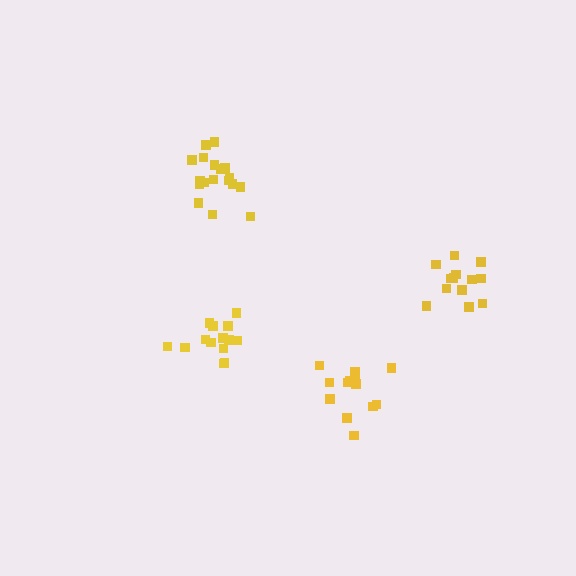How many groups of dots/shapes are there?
There are 4 groups.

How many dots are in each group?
Group 1: 18 dots, Group 2: 13 dots, Group 3: 14 dots, Group 4: 13 dots (58 total).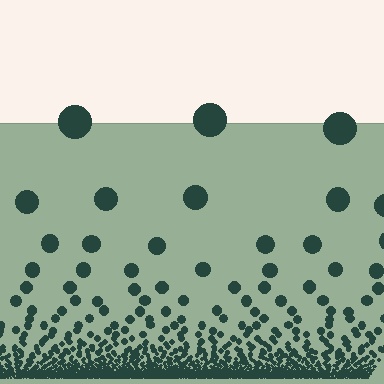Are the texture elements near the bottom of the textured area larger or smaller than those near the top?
Smaller. The gradient is inverted — elements near the bottom are smaller and denser.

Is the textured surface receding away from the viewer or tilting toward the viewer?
The surface appears to tilt toward the viewer. Texture elements get larger and sparser toward the top.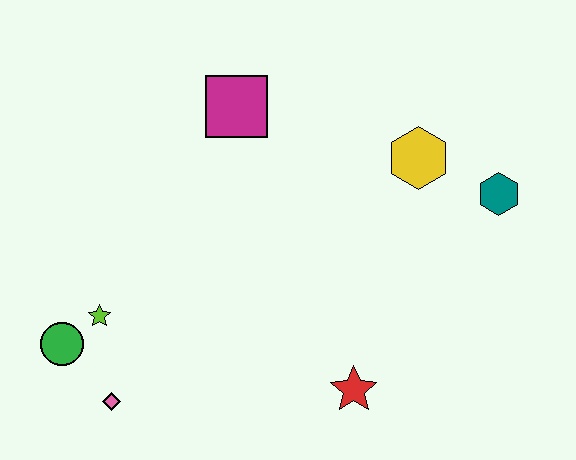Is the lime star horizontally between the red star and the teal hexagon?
No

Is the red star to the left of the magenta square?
No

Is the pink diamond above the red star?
No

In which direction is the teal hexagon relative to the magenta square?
The teal hexagon is to the right of the magenta square.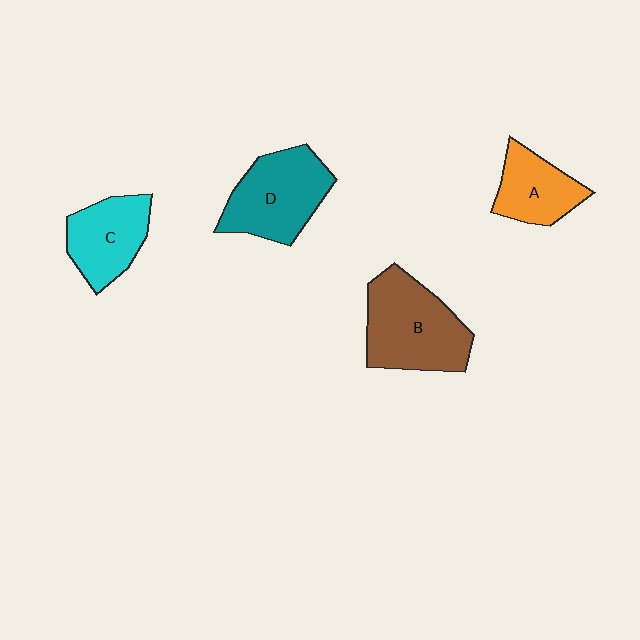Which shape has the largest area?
Shape B (brown).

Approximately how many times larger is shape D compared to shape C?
Approximately 1.3 times.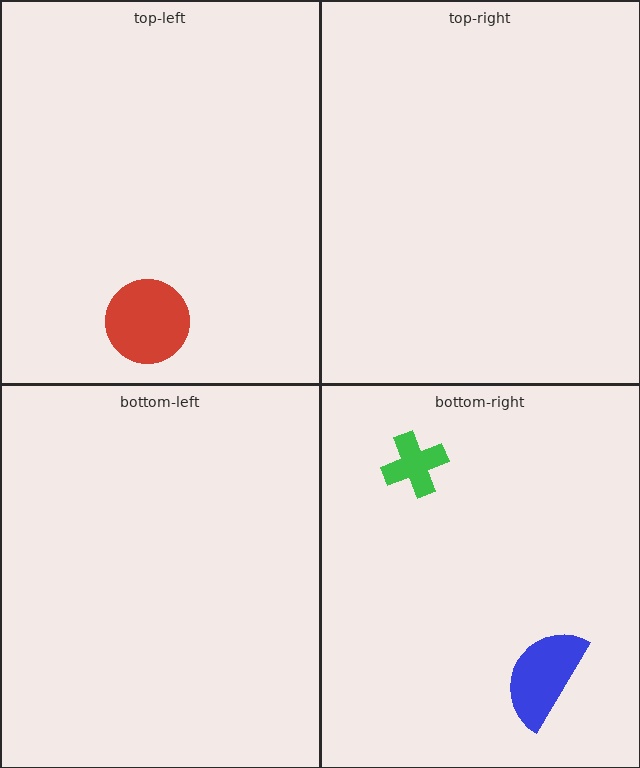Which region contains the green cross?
The bottom-right region.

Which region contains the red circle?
The top-left region.